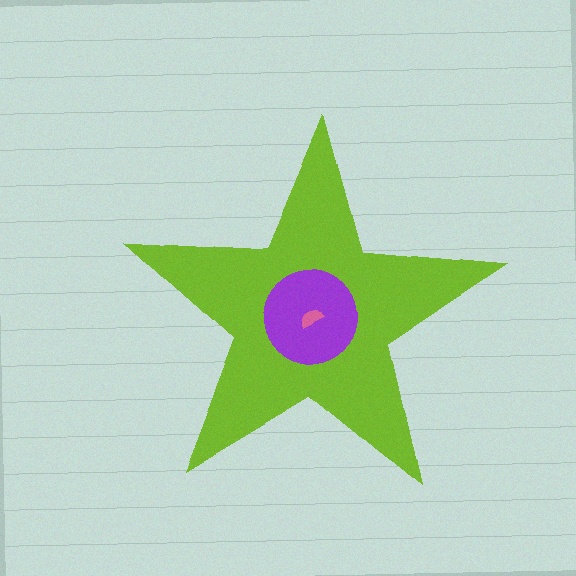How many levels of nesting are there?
3.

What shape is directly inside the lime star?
The purple circle.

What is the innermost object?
The pink semicircle.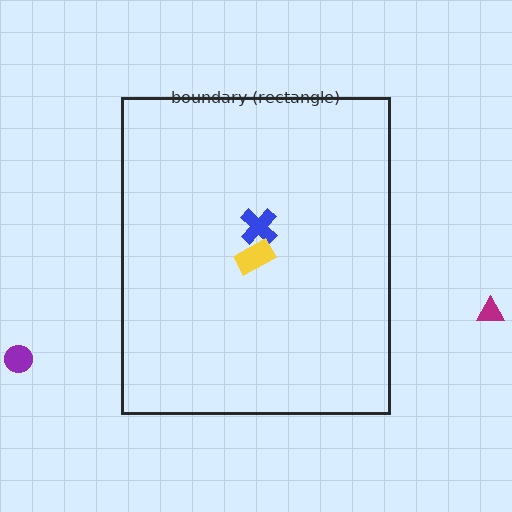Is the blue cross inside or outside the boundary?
Inside.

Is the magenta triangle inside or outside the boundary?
Outside.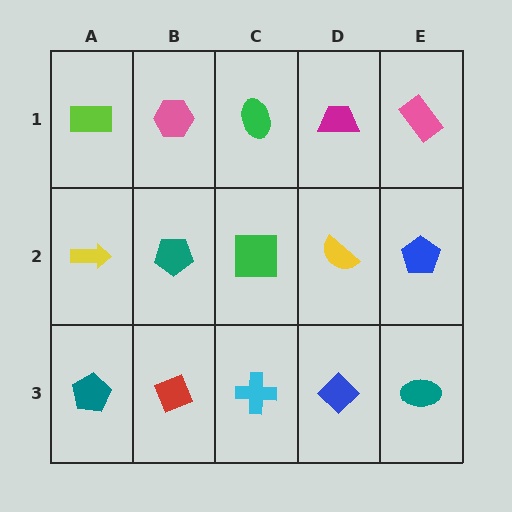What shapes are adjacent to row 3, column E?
A blue pentagon (row 2, column E), a blue diamond (row 3, column D).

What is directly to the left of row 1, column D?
A green ellipse.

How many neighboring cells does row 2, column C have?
4.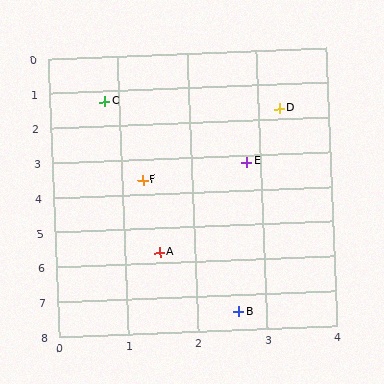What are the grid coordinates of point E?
Point E is at approximately (2.8, 3.2).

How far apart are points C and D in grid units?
Points C and D are about 2.5 grid units apart.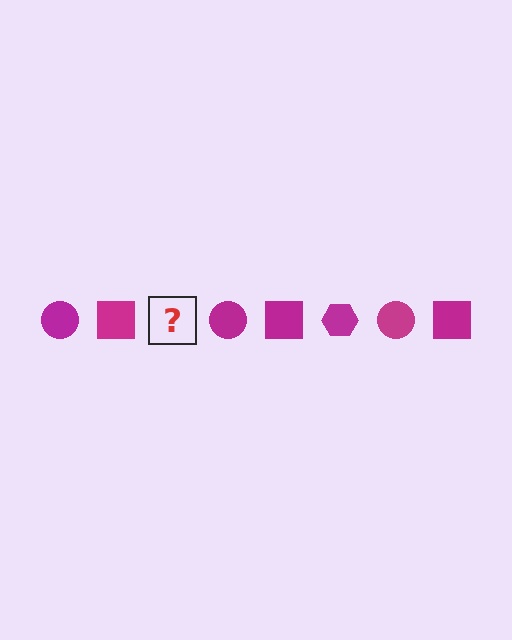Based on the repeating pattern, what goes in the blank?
The blank should be a magenta hexagon.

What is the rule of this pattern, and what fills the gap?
The rule is that the pattern cycles through circle, square, hexagon shapes in magenta. The gap should be filled with a magenta hexagon.